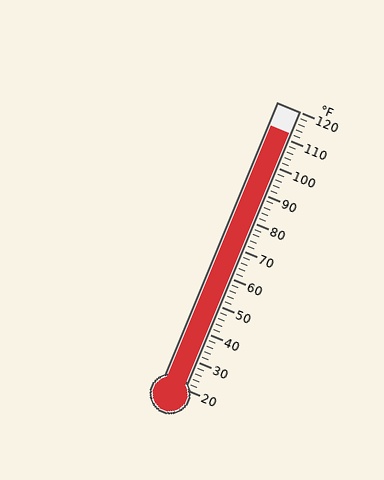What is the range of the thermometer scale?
The thermometer scale ranges from 20°F to 120°F.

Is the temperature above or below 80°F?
The temperature is above 80°F.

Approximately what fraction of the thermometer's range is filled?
The thermometer is filled to approximately 90% of its range.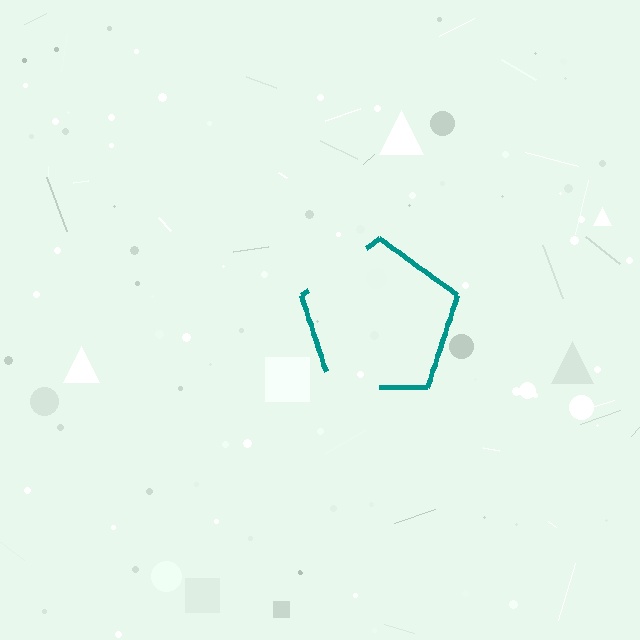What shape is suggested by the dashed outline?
The dashed outline suggests a pentagon.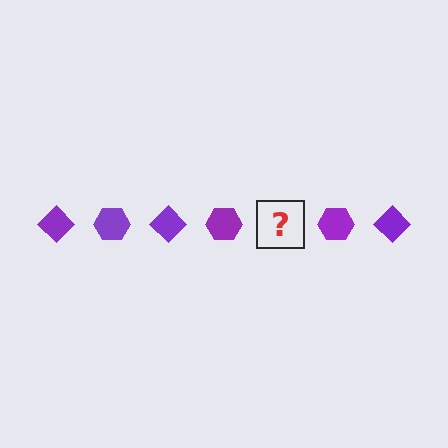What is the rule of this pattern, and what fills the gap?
The rule is that the pattern cycles through diamond, hexagon shapes in purple. The gap should be filled with a purple diamond.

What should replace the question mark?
The question mark should be replaced with a purple diamond.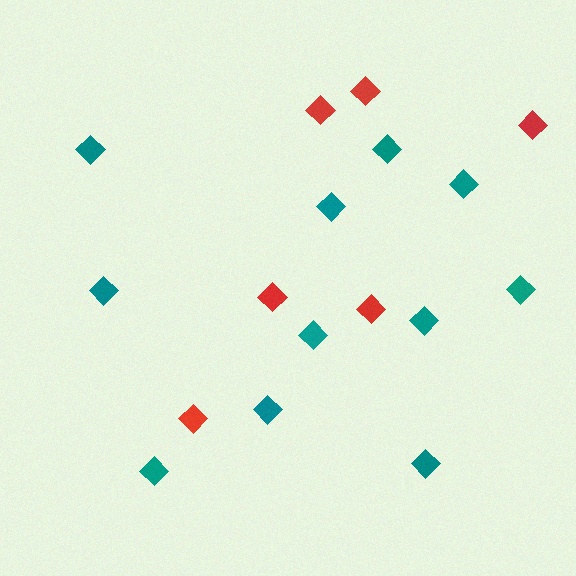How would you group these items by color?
There are 2 groups: one group of red diamonds (6) and one group of teal diamonds (11).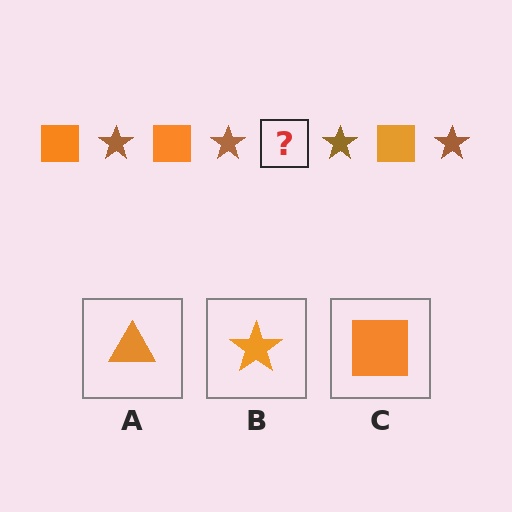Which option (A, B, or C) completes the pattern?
C.